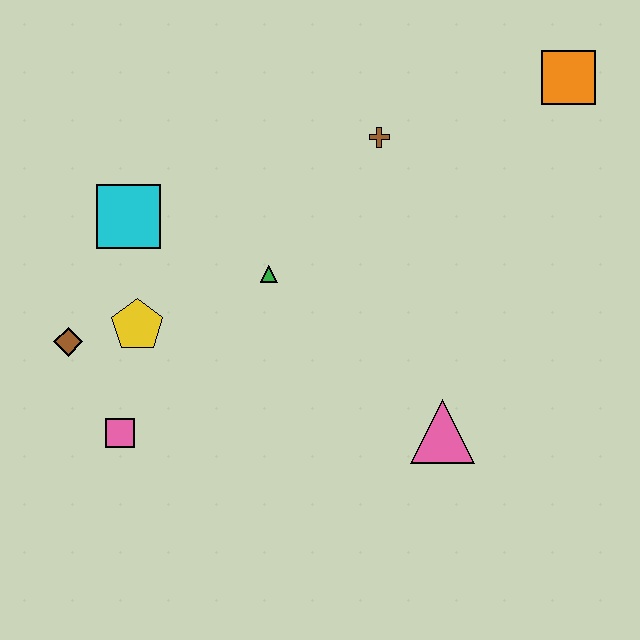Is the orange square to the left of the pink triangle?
No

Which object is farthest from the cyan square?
The orange square is farthest from the cyan square.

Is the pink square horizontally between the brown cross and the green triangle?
No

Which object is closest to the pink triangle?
The green triangle is closest to the pink triangle.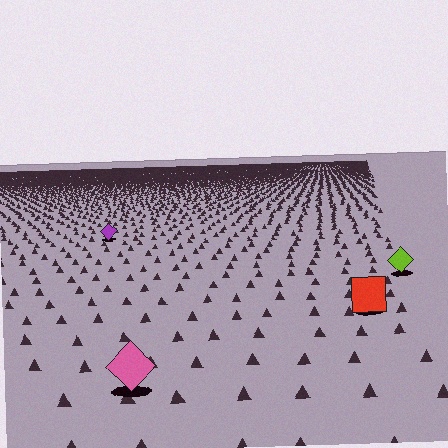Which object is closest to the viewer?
The pink diamond is closest. The texture marks near it are larger and more spread out.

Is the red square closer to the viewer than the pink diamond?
No. The pink diamond is closer — you can tell from the texture gradient: the ground texture is coarser near it.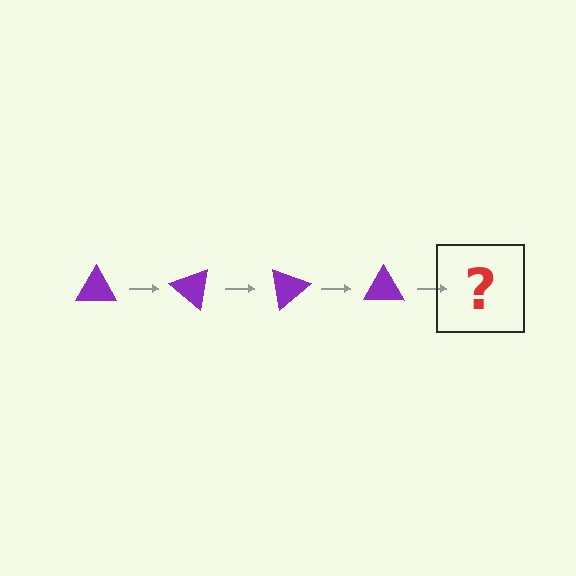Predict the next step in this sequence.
The next step is a purple triangle rotated 160 degrees.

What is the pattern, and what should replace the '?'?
The pattern is that the triangle rotates 40 degrees each step. The '?' should be a purple triangle rotated 160 degrees.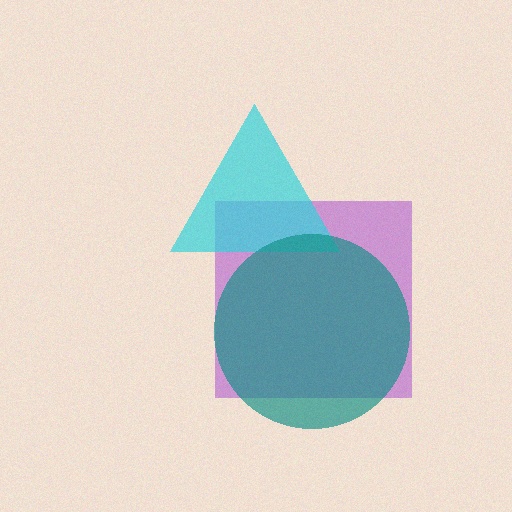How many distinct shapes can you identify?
There are 3 distinct shapes: a purple square, a cyan triangle, a teal circle.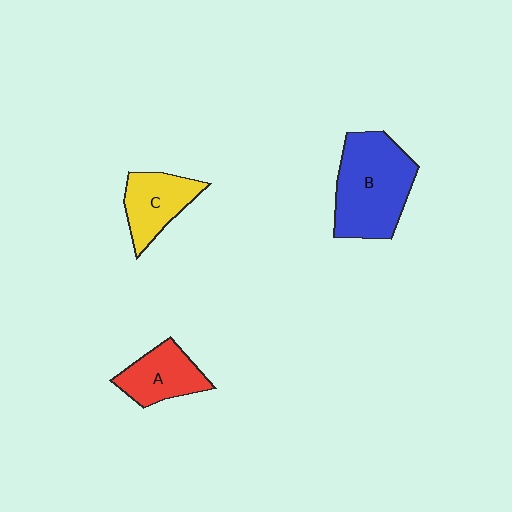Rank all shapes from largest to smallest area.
From largest to smallest: B (blue), C (yellow), A (red).